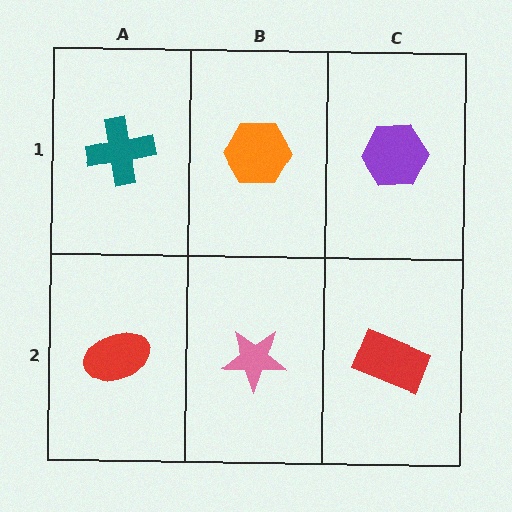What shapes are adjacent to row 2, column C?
A purple hexagon (row 1, column C), a pink star (row 2, column B).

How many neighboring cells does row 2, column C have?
2.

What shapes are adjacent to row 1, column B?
A pink star (row 2, column B), a teal cross (row 1, column A), a purple hexagon (row 1, column C).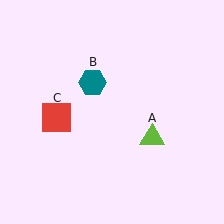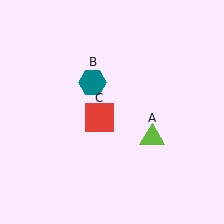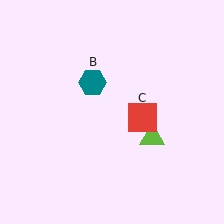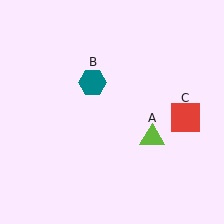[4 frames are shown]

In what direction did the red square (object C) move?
The red square (object C) moved right.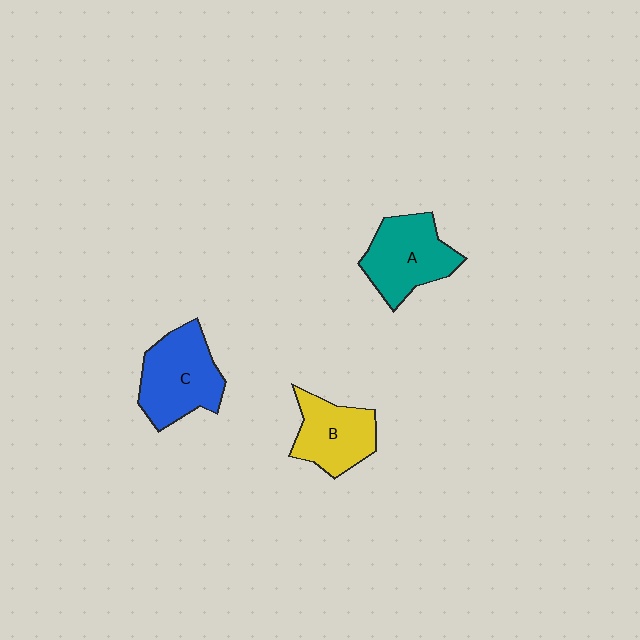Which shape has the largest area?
Shape C (blue).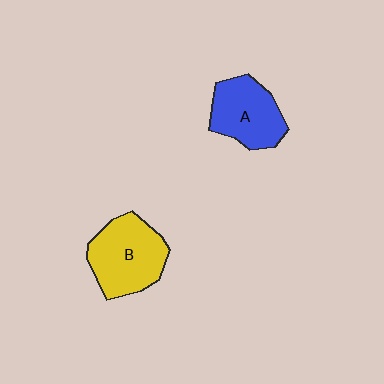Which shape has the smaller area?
Shape A (blue).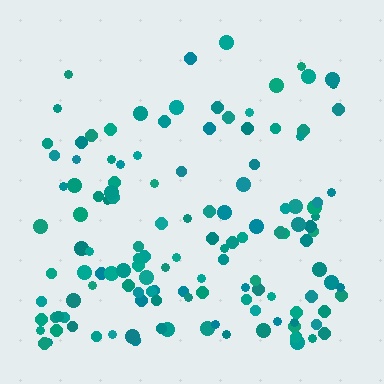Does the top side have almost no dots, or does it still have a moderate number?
Still a moderate number, just noticeably fewer than the bottom.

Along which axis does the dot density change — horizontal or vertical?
Vertical.